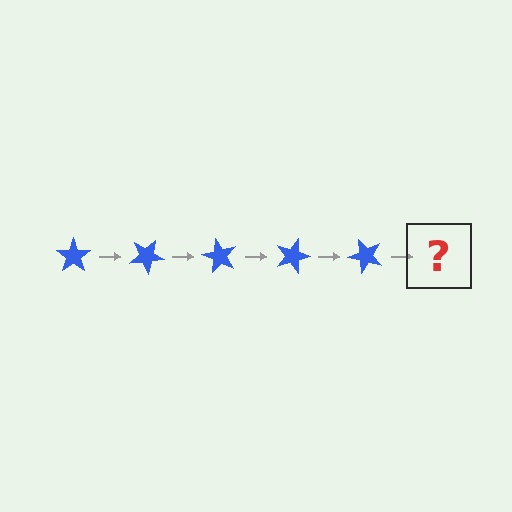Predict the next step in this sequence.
The next step is a blue star rotated 150 degrees.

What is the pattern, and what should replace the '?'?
The pattern is that the star rotates 30 degrees each step. The '?' should be a blue star rotated 150 degrees.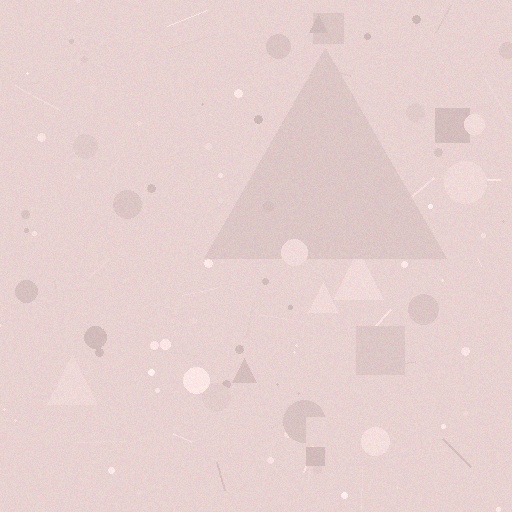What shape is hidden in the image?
A triangle is hidden in the image.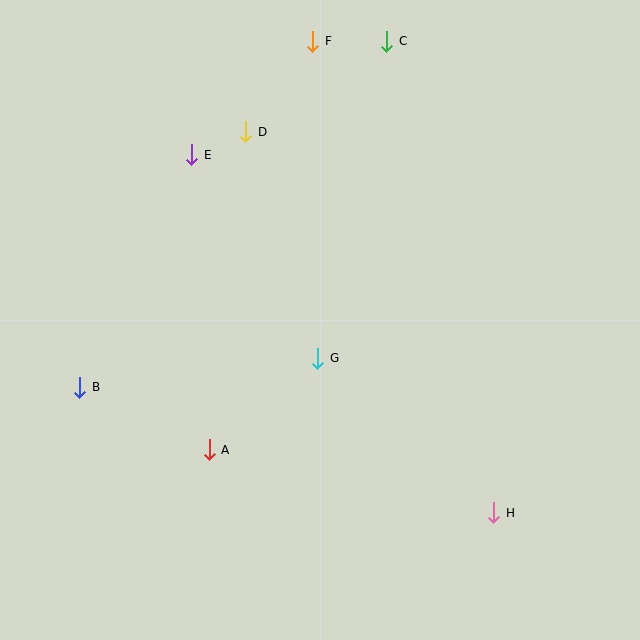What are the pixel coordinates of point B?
Point B is at (80, 387).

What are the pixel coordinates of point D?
Point D is at (246, 132).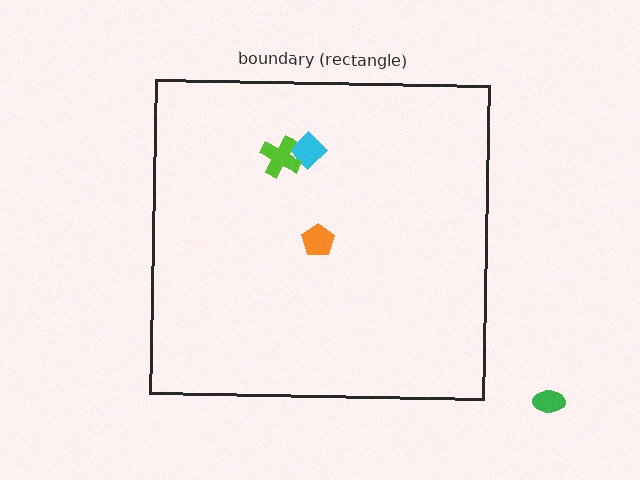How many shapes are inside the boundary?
3 inside, 1 outside.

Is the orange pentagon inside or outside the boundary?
Inside.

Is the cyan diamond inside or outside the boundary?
Inside.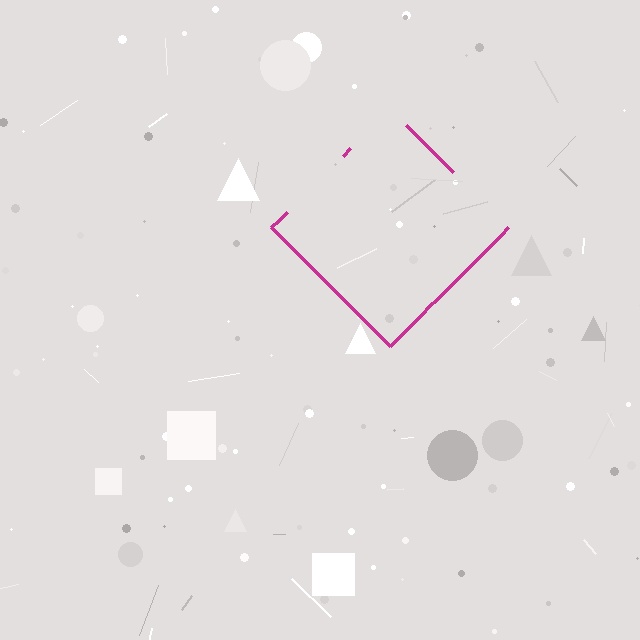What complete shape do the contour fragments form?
The contour fragments form a diamond.